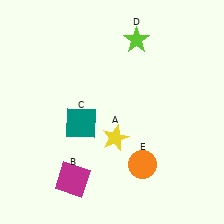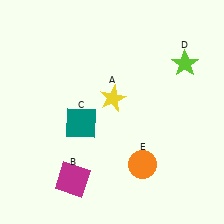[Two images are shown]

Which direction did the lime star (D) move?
The lime star (D) moved right.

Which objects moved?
The objects that moved are: the yellow star (A), the lime star (D).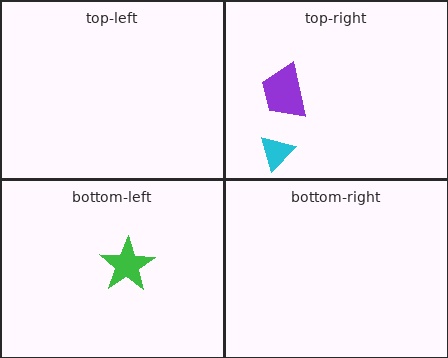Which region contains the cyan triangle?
The top-right region.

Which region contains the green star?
The bottom-left region.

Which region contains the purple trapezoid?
The top-right region.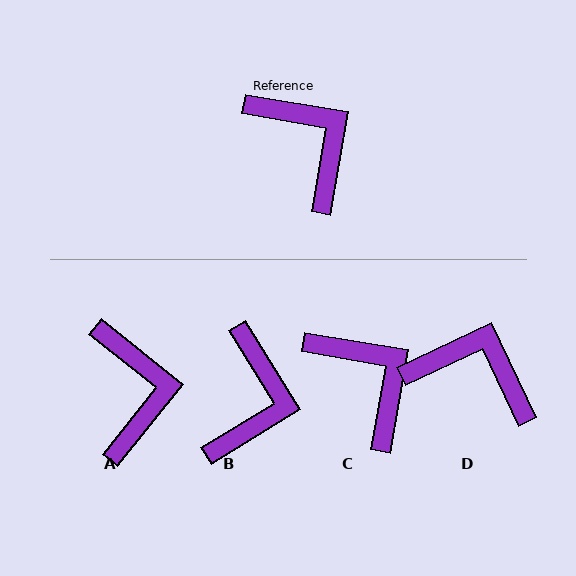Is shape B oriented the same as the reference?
No, it is off by about 49 degrees.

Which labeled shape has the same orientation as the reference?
C.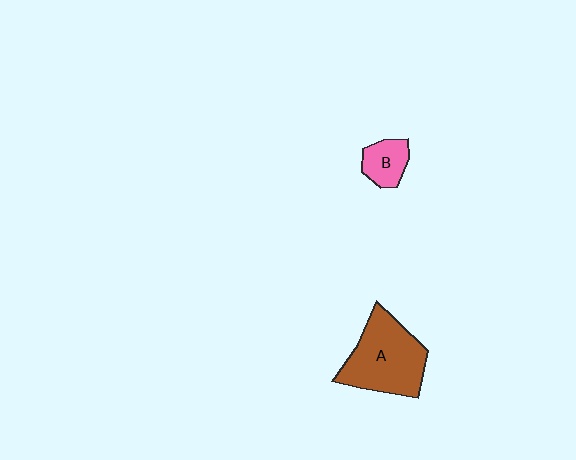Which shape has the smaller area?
Shape B (pink).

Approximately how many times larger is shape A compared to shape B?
Approximately 2.8 times.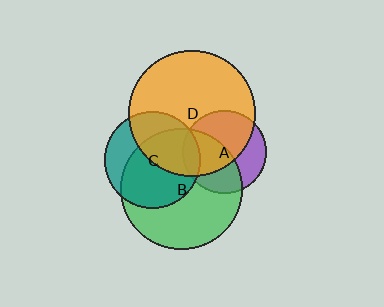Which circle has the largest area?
Circle D (orange).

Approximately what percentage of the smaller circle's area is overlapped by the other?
Approximately 30%.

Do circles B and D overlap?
Yes.